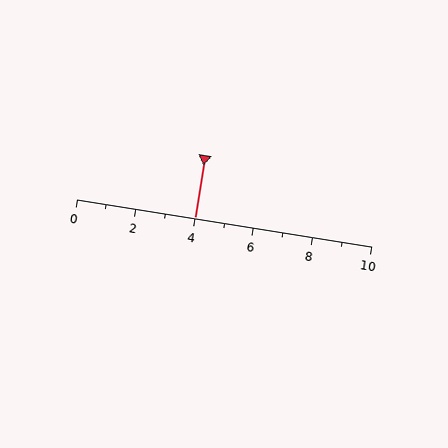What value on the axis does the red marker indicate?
The marker indicates approximately 4.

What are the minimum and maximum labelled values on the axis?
The axis runs from 0 to 10.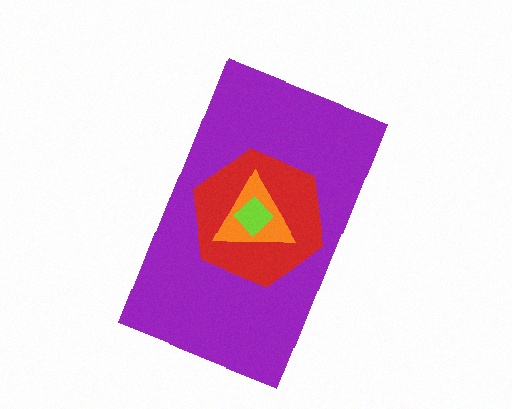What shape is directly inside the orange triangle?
The lime diamond.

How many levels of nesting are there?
4.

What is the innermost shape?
The lime diamond.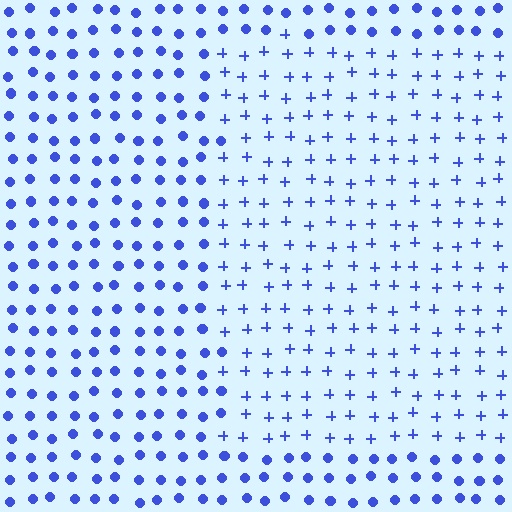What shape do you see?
I see a rectangle.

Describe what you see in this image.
The image is filled with small blue elements arranged in a uniform grid. A rectangle-shaped region contains plus signs, while the surrounding area contains circles. The boundary is defined purely by the change in element shape.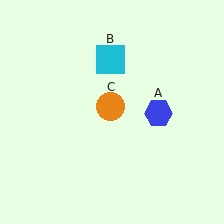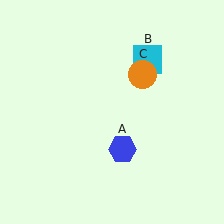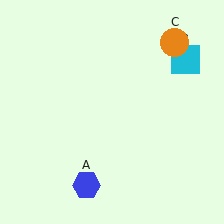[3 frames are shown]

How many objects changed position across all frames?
3 objects changed position: blue hexagon (object A), cyan square (object B), orange circle (object C).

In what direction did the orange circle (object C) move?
The orange circle (object C) moved up and to the right.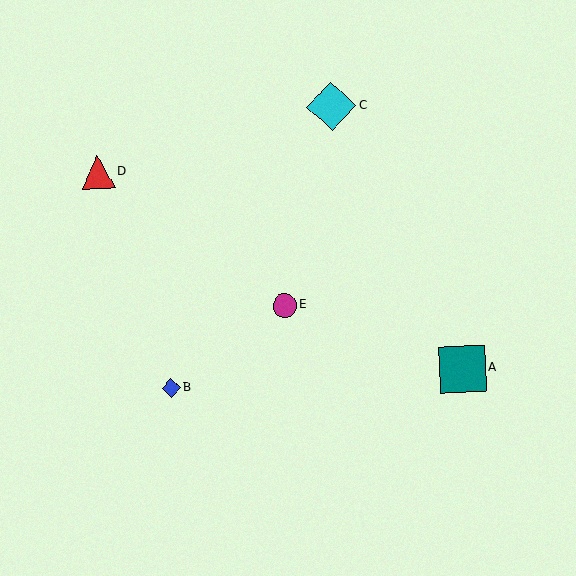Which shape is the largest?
The cyan diamond (labeled C) is the largest.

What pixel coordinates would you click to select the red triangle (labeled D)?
Click at (98, 172) to select the red triangle D.